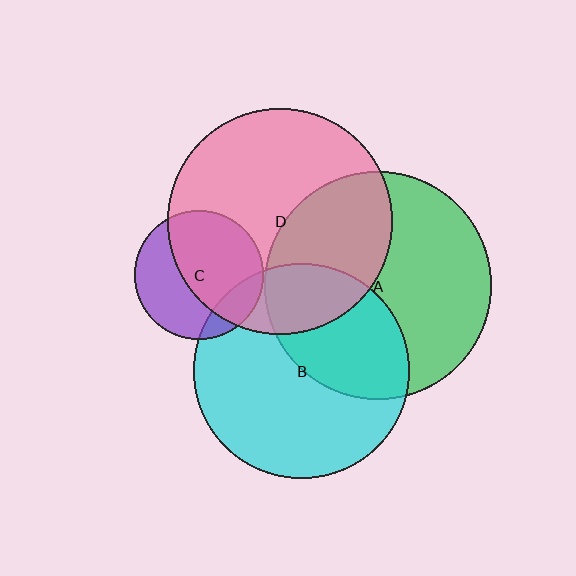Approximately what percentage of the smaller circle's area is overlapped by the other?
Approximately 20%.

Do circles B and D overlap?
Yes.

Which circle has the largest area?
Circle A (green).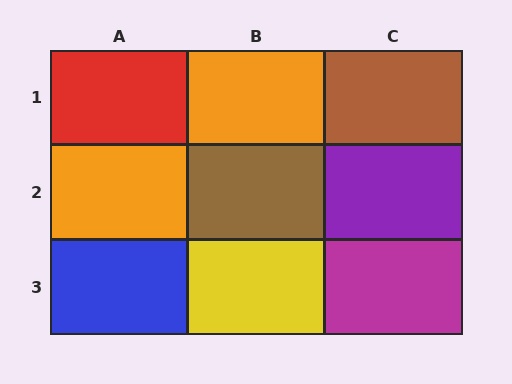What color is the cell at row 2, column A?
Orange.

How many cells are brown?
2 cells are brown.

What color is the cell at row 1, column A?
Red.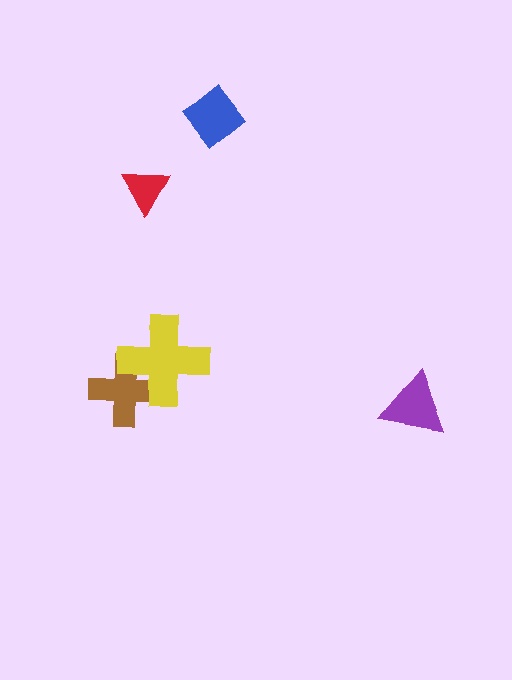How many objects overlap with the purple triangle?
0 objects overlap with the purple triangle.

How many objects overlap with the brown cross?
1 object overlaps with the brown cross.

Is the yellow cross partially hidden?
No, no other shape covers it.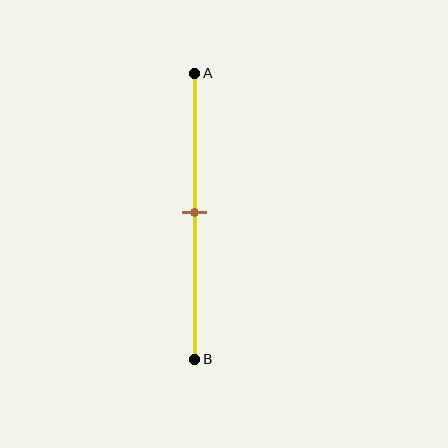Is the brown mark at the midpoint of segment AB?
Yes, the mark is approximately at the midpoint.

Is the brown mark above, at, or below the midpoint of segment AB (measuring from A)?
The brown mark is approximately at the midpoint of segment AB.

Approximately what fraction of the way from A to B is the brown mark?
The brown mark is approximately 50% of the way from A to B.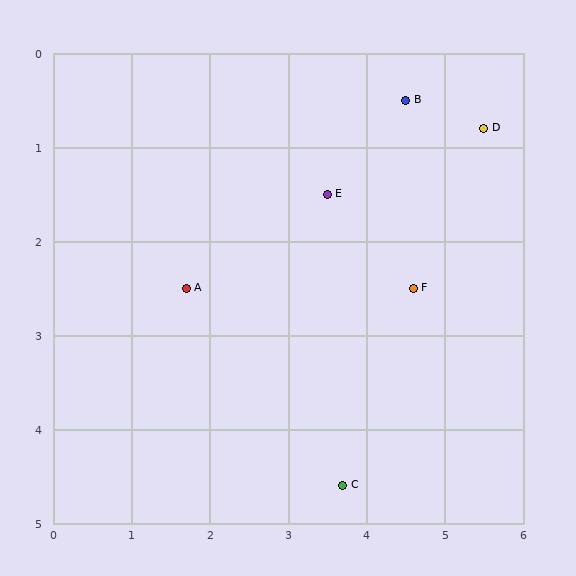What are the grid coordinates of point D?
Point D is at approximately (5.5, 0.8).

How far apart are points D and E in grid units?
Points D and E are about 2.1 grid units apart.